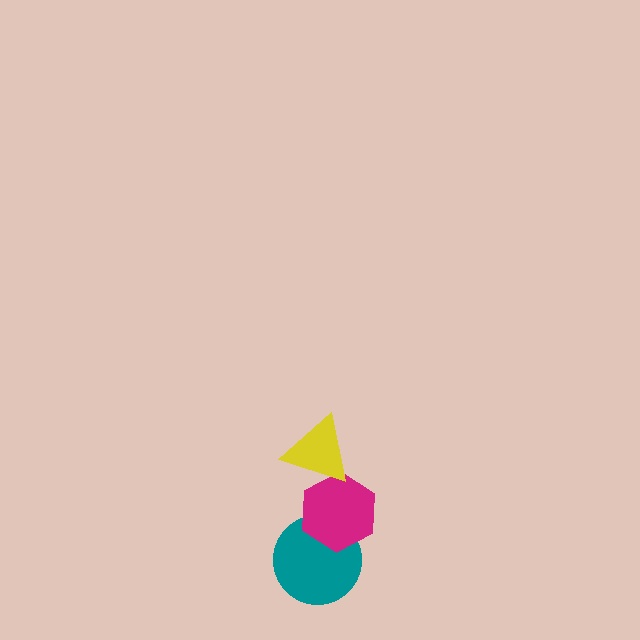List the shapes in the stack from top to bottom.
From top to bottom: the yellow triangle, the magenta hexagon, the teal circle.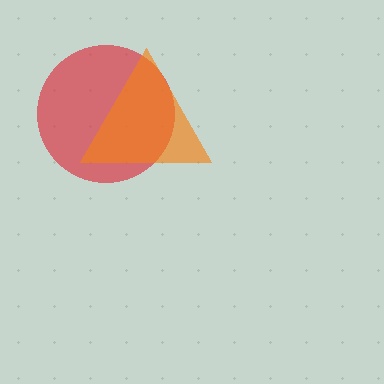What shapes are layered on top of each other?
The layered shapes are: a red circle, an orange triangle.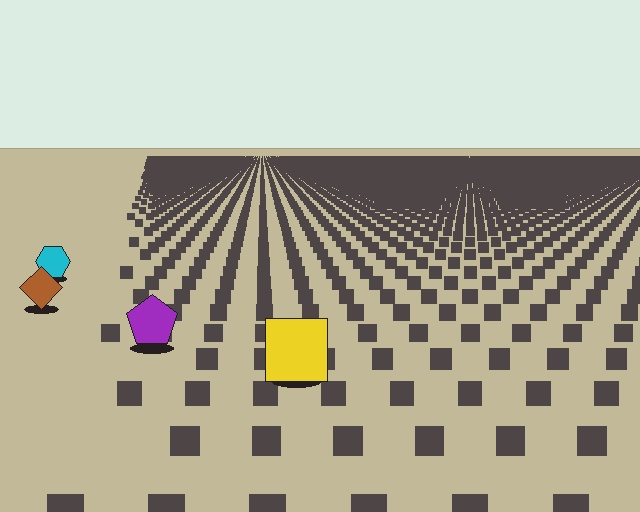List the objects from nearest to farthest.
From nearest to farthest: the yellow square, the purple pentagon, the brown diamond, the cyan hexagon.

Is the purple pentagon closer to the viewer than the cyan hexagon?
Yes. The purple pentagon is closer — you can tell from the texture gradient: the ground texture is coarser near it.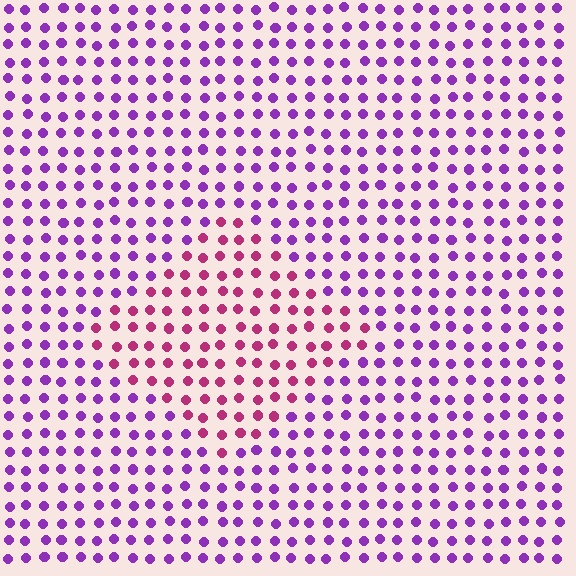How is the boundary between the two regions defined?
The boundary is defined purely by a slight shift in hue (about 46 degrees). Spacing, size, and orientation are identical on both sides.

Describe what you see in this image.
The image is filled with small purple elements in a uniform arrangement. A diamond-shaped region is visible where the elements are tinted to a slightly different hue, forming a subtle color boundary.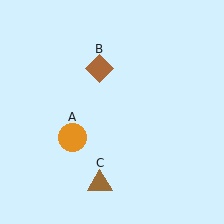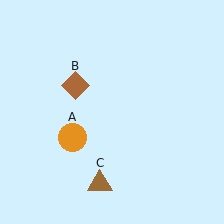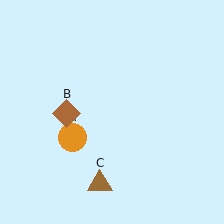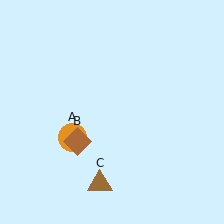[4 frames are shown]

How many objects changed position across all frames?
1 object changed position: brown diamond (object B).